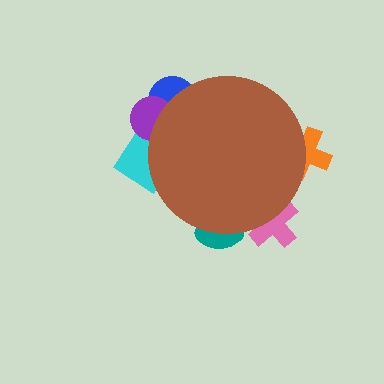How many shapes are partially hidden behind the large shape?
6 shapes are partially hidden.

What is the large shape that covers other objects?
A brown circle.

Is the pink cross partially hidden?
Yes, the pink cross is partially hidden behind the brown circle.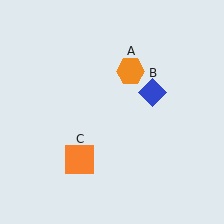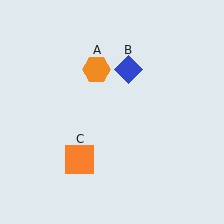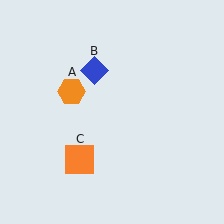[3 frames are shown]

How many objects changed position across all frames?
2 objects changed position: orange hexagon (object A), blue diamond (object B).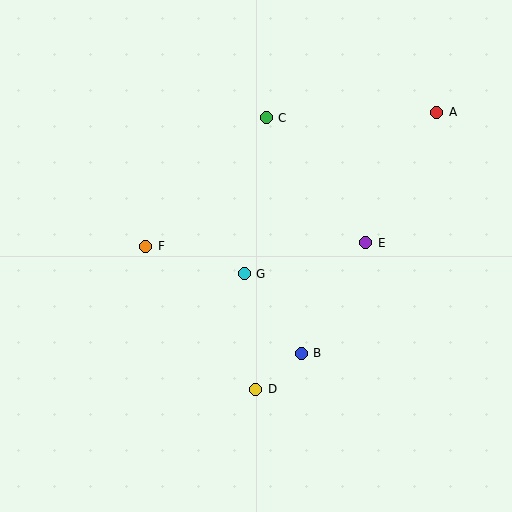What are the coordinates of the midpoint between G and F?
The midpoint between G and F is at (195, 260).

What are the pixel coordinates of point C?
Point C is at (266, 118).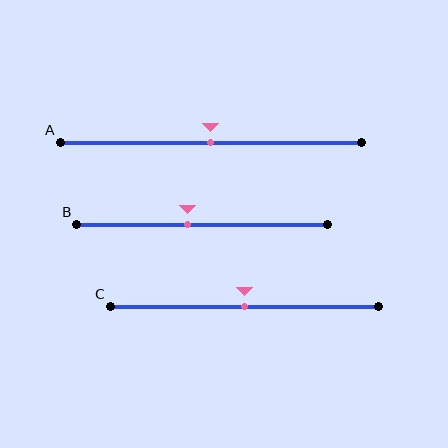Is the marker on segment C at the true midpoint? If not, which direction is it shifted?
Yes, the marker on segment C is at the true midpoint.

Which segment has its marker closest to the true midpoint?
Segment A has its marker closest to the true midpoint.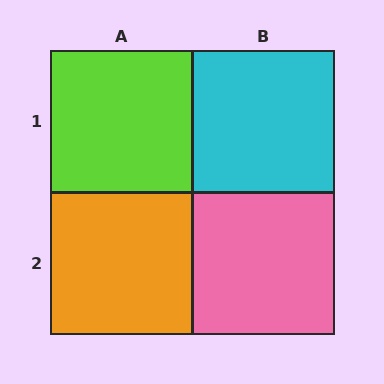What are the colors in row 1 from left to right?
Lime, cyan.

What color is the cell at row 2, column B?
Pink.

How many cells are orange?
1 cell is orange.